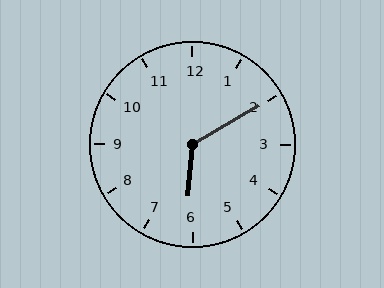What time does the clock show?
6:10.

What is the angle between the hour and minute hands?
Approximately 125 degrees.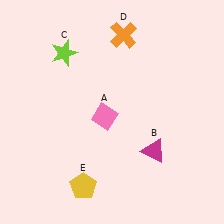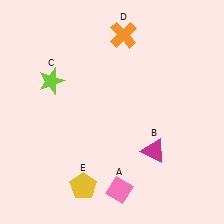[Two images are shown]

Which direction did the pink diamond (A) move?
The pink diamond (A) moved down.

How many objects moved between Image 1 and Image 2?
2 objects moved between the two images.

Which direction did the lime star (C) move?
The lime star (C) moved down.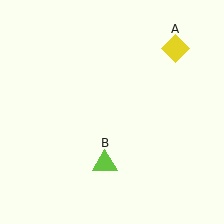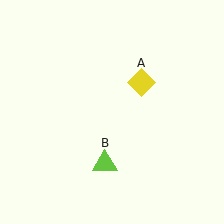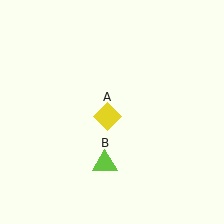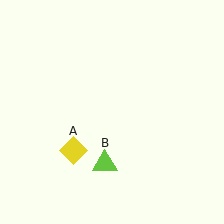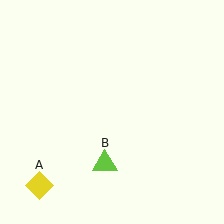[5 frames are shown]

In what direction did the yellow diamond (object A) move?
The yellow diamond (object A) moved down and to the left.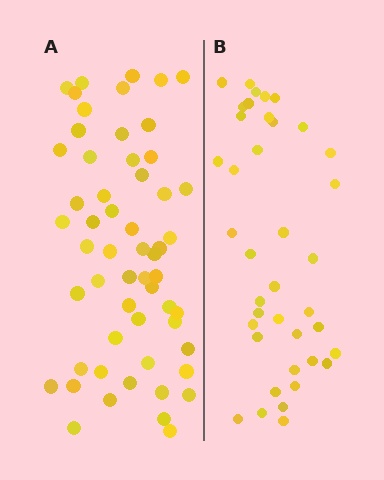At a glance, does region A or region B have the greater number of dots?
Region A (the left region) has more dots.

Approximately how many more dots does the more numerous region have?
Region A has approximately 15 more dots than region B.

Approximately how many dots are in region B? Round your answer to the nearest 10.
About 40 dots. (The exact count is 39, which rounds to 40.)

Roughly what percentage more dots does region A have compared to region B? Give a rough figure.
About 45% more.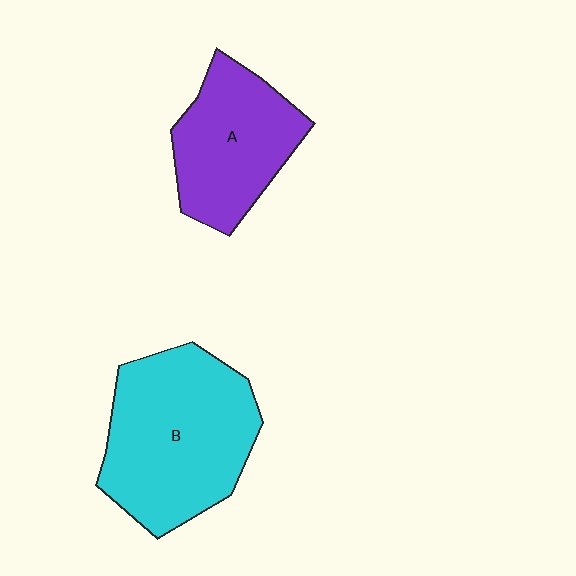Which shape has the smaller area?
Shape A (purple).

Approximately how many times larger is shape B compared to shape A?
Approximately 1.5 times.